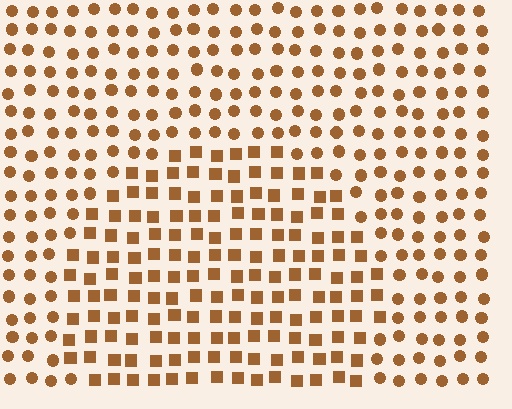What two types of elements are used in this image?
The image uses squares inside the circle region and circles outside it.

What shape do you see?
I see a circle.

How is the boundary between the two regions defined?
The boundary is defined by a change in element shape: squares inside vs. circles outside. All elements share the same color and spacing.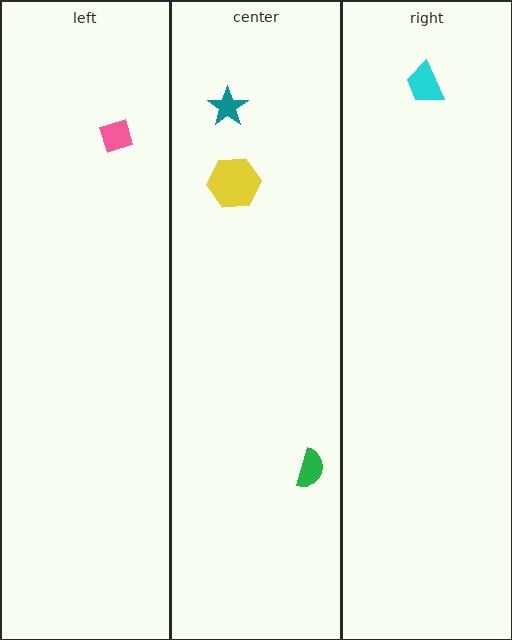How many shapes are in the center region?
3.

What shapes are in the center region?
The yellow hexagon, the teal star, the green semicircle.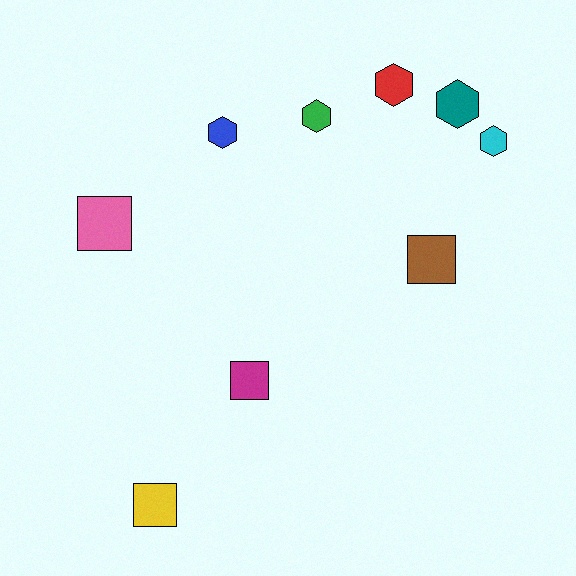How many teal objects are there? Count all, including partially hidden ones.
There is 1 teal object.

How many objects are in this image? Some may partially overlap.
There are 9 objects.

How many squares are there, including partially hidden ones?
There are 4 squares.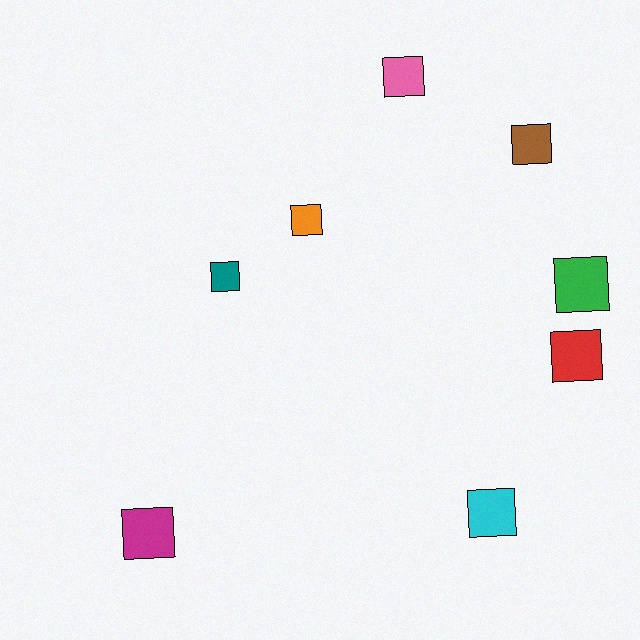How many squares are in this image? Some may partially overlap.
There are 8 squares.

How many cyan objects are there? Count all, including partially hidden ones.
There is 1 cyan object.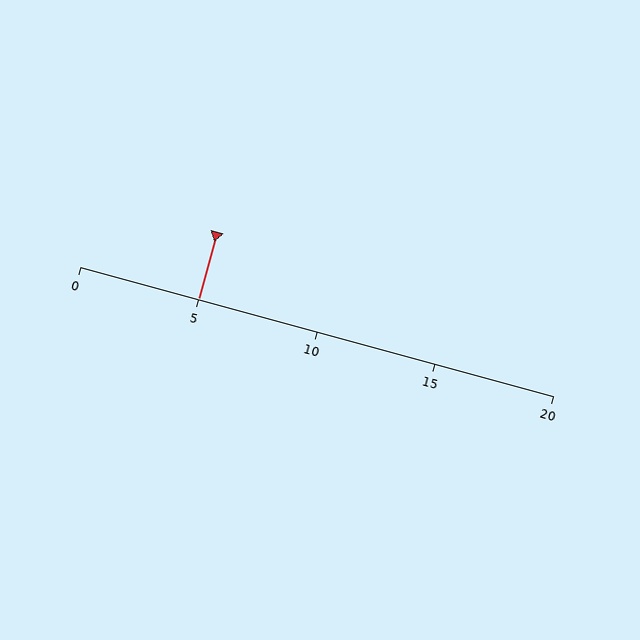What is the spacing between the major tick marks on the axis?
The major ticks are spaced 5 apart.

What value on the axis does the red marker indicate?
The marker indicates approximately 5.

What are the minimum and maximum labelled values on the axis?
The axis runs from 0 to 20.